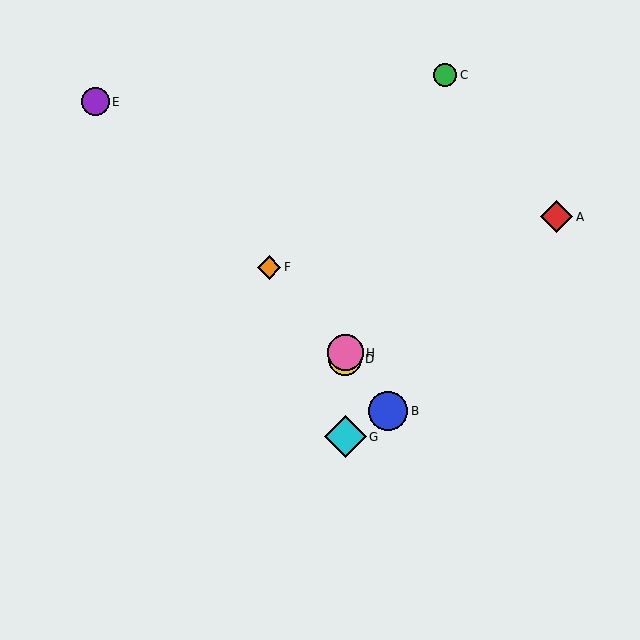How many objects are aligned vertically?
3 objects (D, G, H) are aligned vertically.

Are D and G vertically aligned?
Yes, both are at x≈345.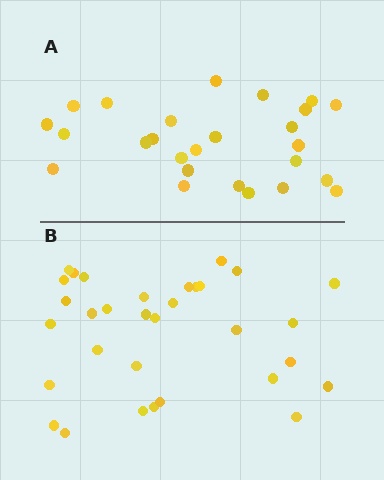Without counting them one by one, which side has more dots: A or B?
Region B (the bottom region) has more dots.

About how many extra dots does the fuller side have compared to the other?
Region B has about 6 more dots than region A.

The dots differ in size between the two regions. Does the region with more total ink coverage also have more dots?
No. Region A has more total ink coverage because its dots are larger, but region B actually contains more individual dots. Total area can be misleading — the number of items is what matters here.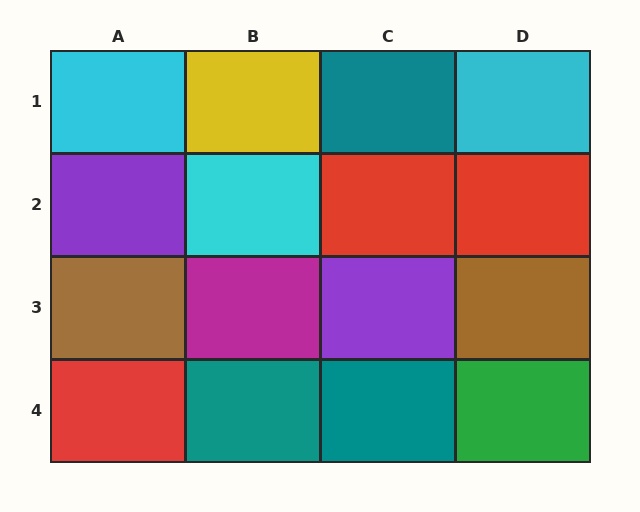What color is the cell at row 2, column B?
Cyan.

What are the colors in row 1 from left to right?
Cyan, yellow, teal, cyan.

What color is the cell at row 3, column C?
Purple.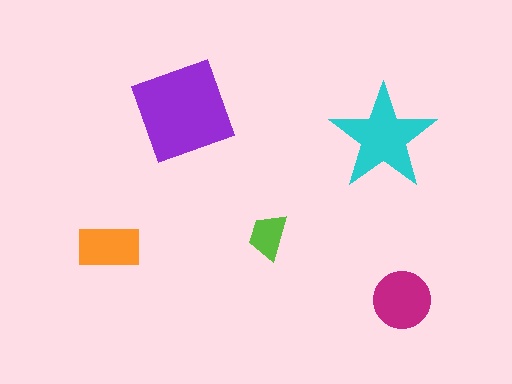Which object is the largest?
The purple diamond.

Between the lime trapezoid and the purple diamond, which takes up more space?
The purple diamond.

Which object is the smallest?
The lime trapezoid.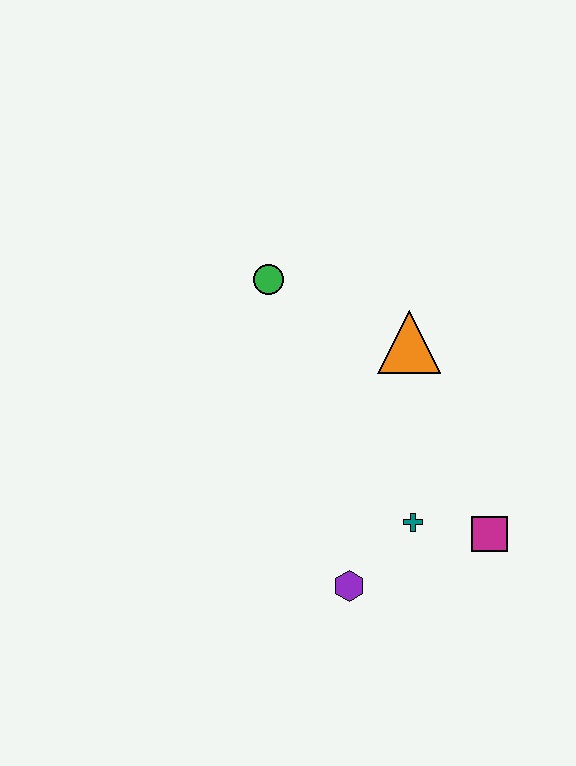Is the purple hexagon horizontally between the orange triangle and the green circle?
Yes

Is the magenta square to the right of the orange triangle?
Yes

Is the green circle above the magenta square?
Yes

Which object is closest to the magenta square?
The teal cross is closest to the magenta square.